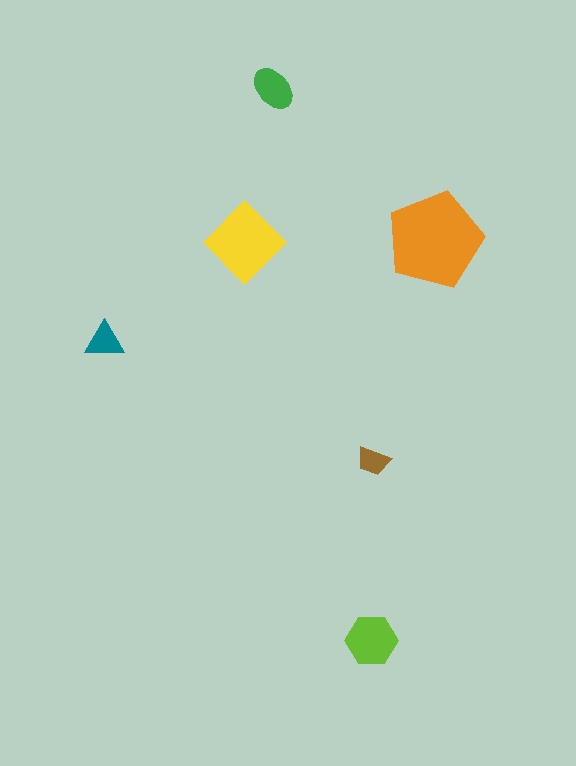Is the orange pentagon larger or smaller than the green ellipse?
Larger.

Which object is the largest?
The orange pentagon.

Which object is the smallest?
The brown trapezoid.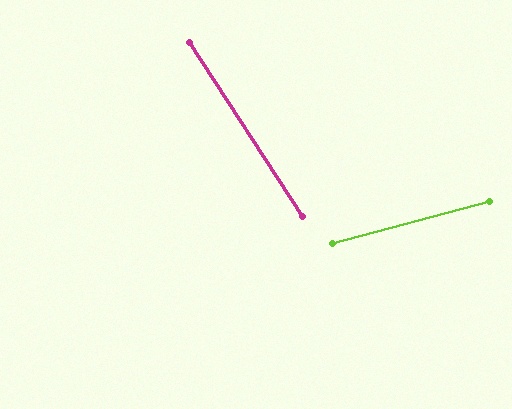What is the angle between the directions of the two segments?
Approximately 72 degrees.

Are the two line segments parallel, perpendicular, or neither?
Neither parallel nor perpendicular — they differ by about 72°.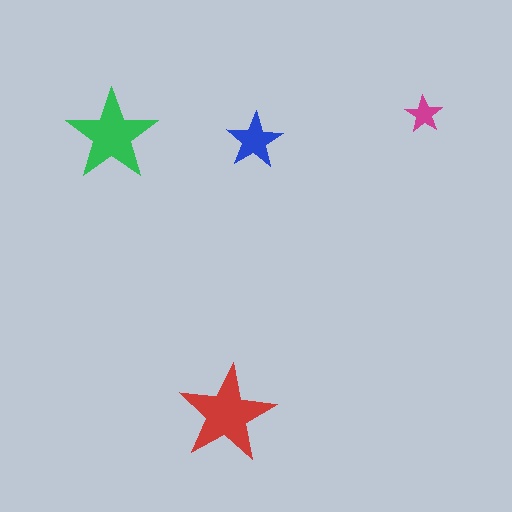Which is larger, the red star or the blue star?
The red one.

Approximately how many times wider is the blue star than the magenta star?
About 1.5 times wider.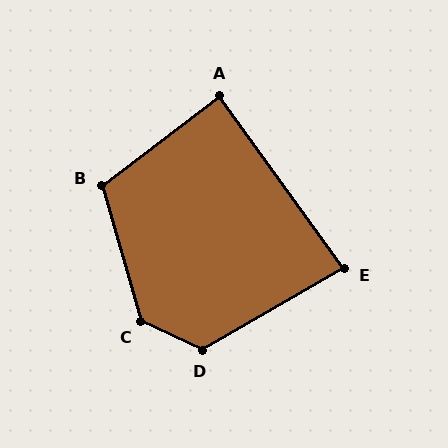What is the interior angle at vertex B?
Approximately 111 degrees (obtuse).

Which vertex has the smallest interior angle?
E, at approximately 84 degrees.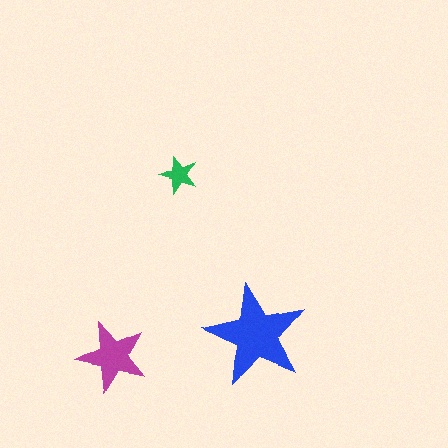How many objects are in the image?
There are 3 objects in the image.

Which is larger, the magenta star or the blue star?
The blue one.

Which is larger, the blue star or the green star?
The blue one.